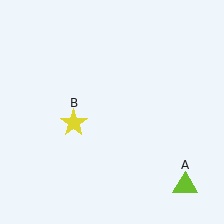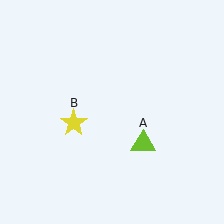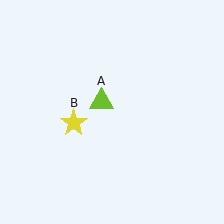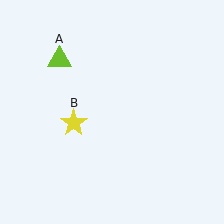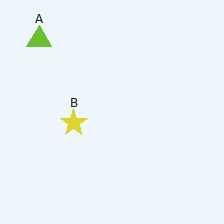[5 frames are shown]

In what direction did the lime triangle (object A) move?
The lime triangle (object A) moved up and to the left.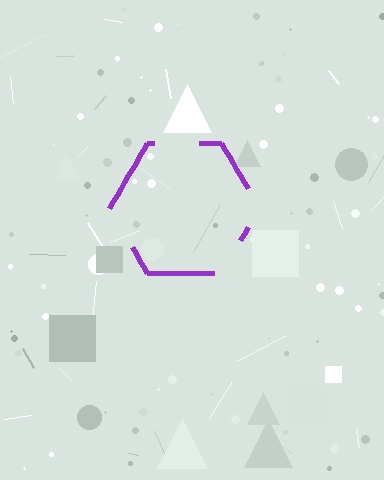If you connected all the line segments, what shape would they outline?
They would outline a hexagon.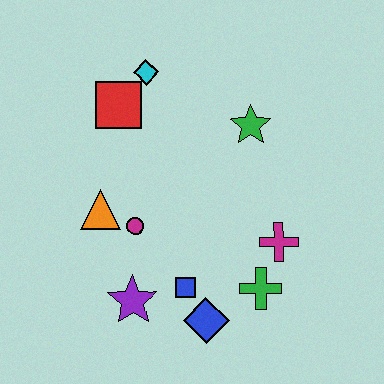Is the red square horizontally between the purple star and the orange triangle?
Yes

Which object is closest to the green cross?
The magenta cross is closest to the green cross.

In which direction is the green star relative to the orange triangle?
The green star is to the right of the orange triangle.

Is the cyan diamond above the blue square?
Yes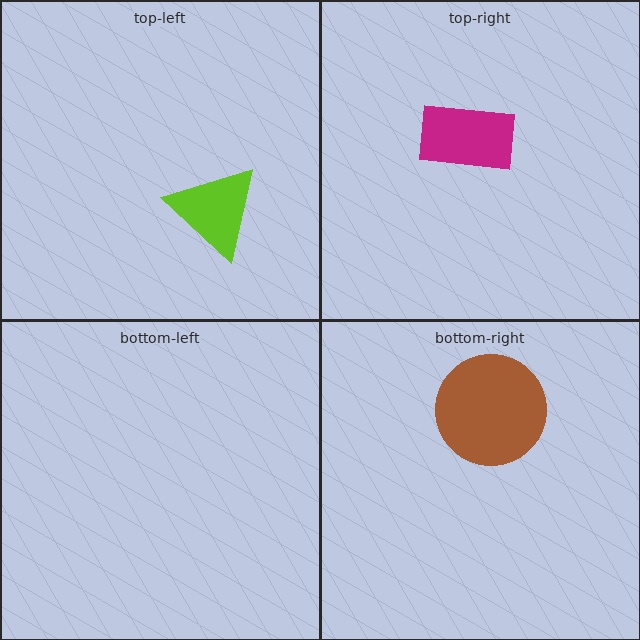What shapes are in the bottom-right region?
The brown circle.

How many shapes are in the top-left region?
1.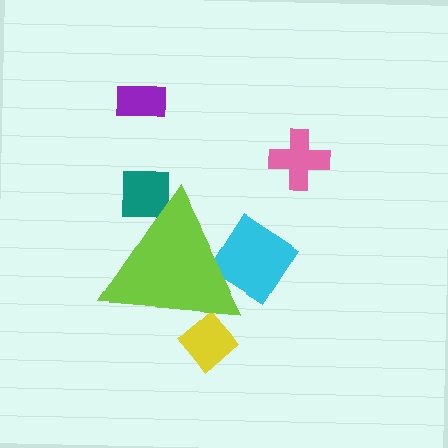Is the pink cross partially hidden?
No, the pink cross is fully visible.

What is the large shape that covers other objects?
A lime triangle.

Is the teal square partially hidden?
Yes, the teal square is partially hidden behind the lime triangle.